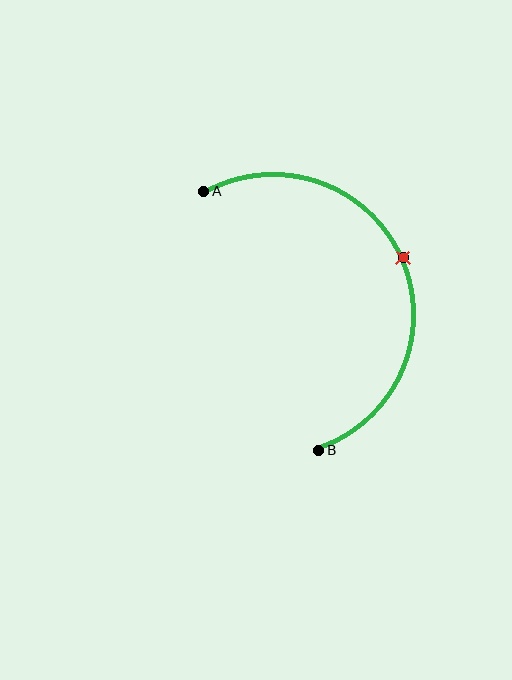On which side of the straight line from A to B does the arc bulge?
The arc bulges to the right of the straight line connecting A and B.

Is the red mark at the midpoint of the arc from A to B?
Yes. The red mark lies on the arc at equal arc-length from both A and B — it is the arc midpoint.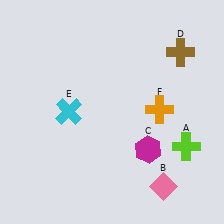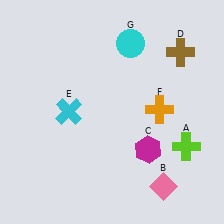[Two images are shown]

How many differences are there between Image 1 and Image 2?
There is 1 difference between the two images.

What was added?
A cyan circle (G) was added in Image 2.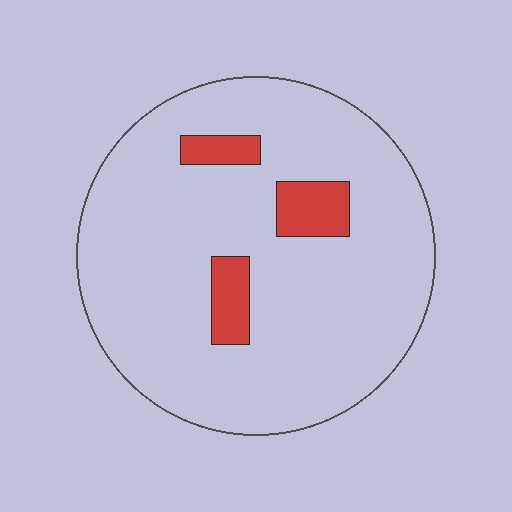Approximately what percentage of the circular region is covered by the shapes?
Approximately 10%.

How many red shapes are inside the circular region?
3.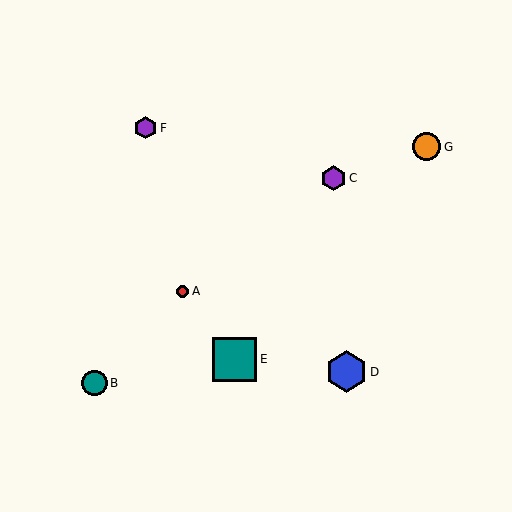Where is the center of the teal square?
The center of the teal square is at (235, 359).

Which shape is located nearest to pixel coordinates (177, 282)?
The red circle (labeled A) at (182, 291) is nearest to that location.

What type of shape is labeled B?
Shape B is a teal circle.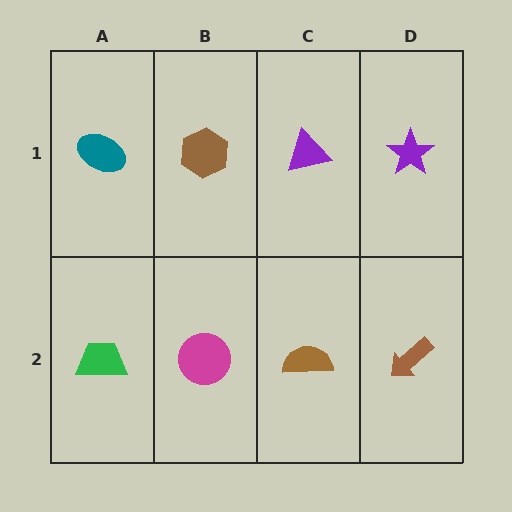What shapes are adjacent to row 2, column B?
A brown hexagon (row 1, column B), a green trapezoid (row 2, column A), a brown semicircle (row 2, column C).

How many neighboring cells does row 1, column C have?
3.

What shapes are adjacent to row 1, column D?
A brown arrow (row 2, column D), a purple triangle (row 1, column C).